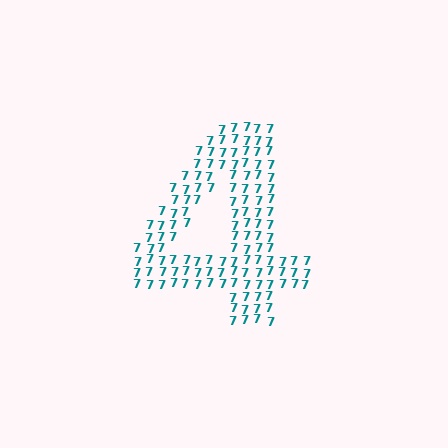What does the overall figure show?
The overall figure shows the digit 4.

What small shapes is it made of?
It is made of small digit 7's.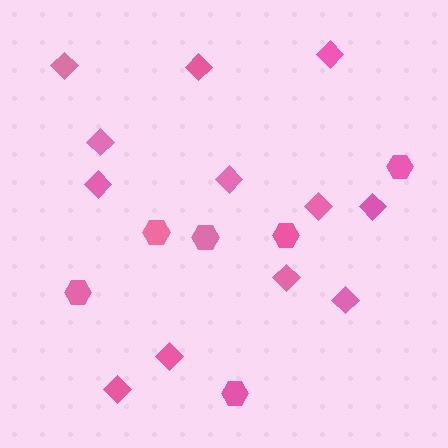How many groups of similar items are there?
There are 2 groups: one group of hexagons (6) and one group of diamonds (12).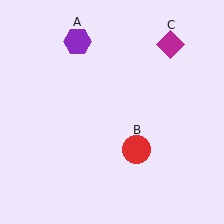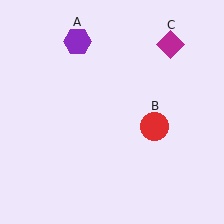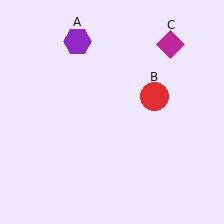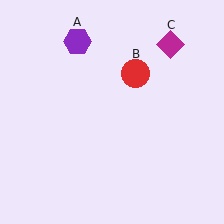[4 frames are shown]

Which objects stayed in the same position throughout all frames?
Purple hexagon (object A) and magenta diamond (object C) remained stationary.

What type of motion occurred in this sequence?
The red circle (object B) rotated counterclockwise around the center of the scene.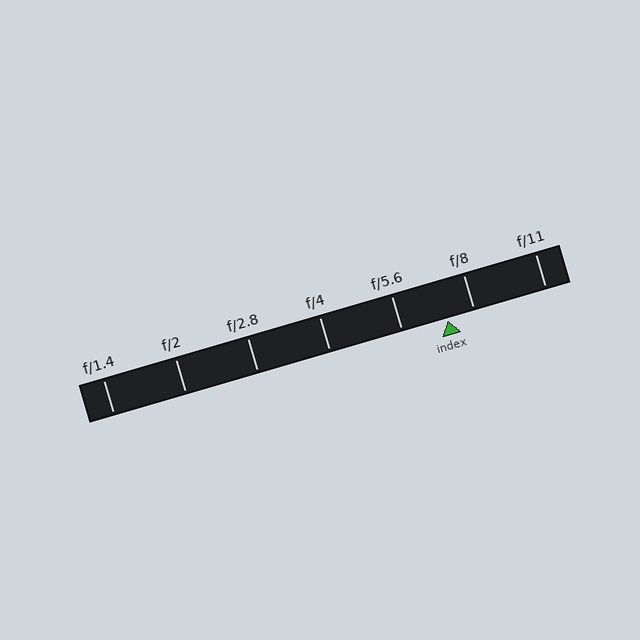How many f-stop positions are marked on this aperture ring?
There are 7 f-stop positions marked.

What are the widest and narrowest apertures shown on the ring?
The widest aperture shown is f/1.4 and the narrowest is f/11.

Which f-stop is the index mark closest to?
The index mark is closest to f/8.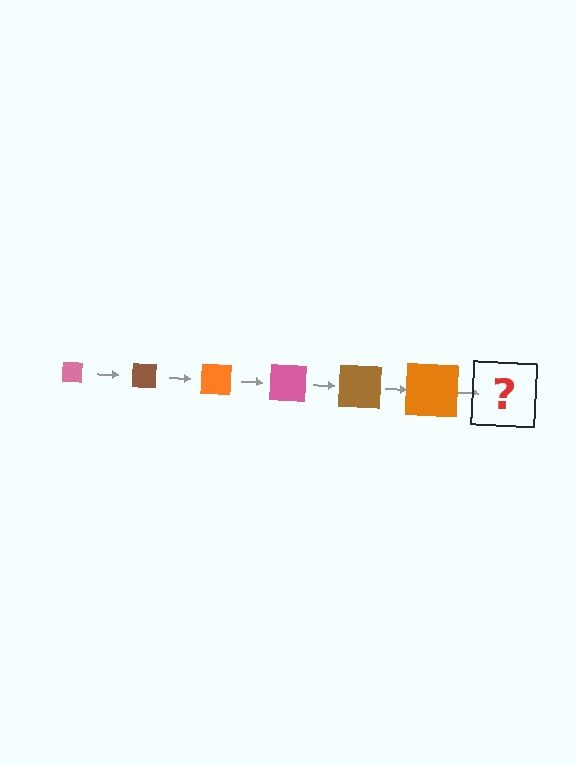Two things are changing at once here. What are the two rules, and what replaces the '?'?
The two rules are that the square grows larger each step and the color cycles through pink, brown, and orange. The '?' should be a pink square, larger than the previous one.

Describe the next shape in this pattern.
It should be a pink square, larger than the previous one.